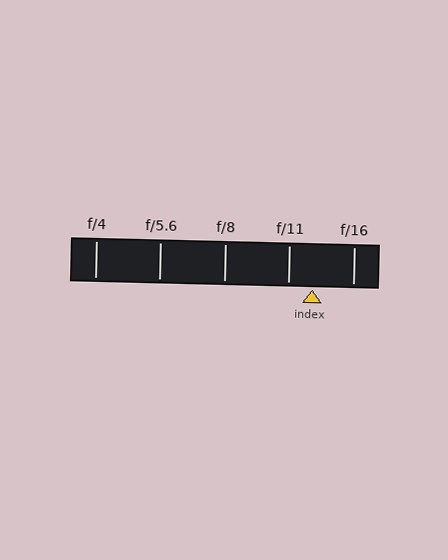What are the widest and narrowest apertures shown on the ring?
The widest aperture shown is f/4 and the narrowest is f/16.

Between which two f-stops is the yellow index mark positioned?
The index mark is between f/11 and f/16.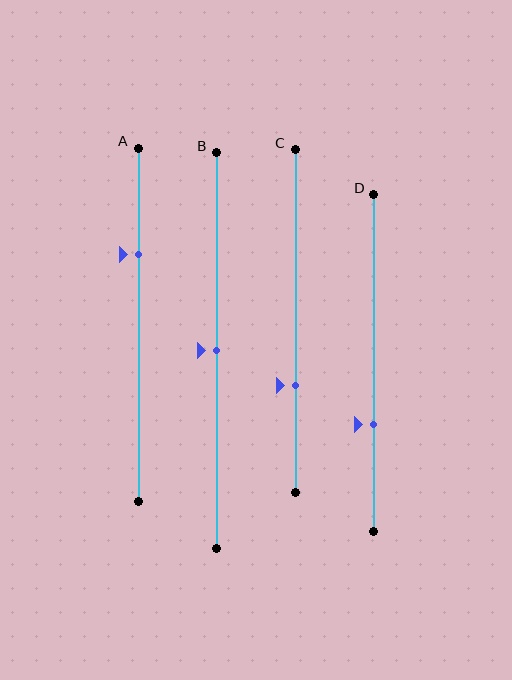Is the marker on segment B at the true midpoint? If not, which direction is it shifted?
Yes, the marker on segment B is at the true midpoint.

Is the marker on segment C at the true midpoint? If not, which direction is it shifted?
No, the marker on segment C is shifted downward by about 19% of the segment length.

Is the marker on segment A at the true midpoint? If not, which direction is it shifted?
No, the marker on segment A is shifted upward by about 20% of the segment length.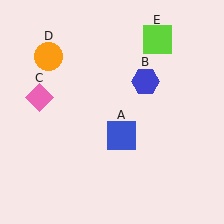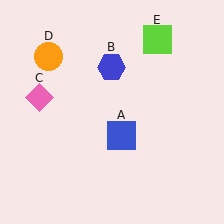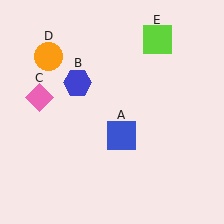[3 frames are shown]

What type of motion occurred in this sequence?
The blue hexagon (object B) rotated counterclockwise around the center of the scene.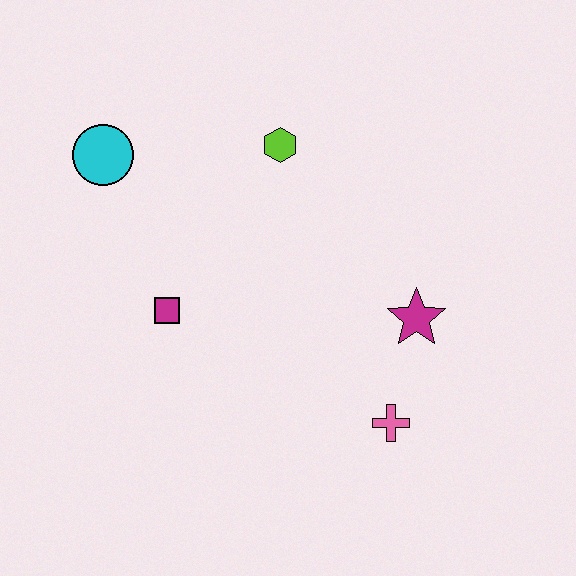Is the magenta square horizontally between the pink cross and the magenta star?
No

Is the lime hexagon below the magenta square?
No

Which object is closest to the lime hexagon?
The cyan circle is closest to the lime hexagon.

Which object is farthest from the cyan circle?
The pink cross is farthest from the cyan circle.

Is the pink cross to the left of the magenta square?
No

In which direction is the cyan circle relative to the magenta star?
The cyan circle is to the left of the magenta star.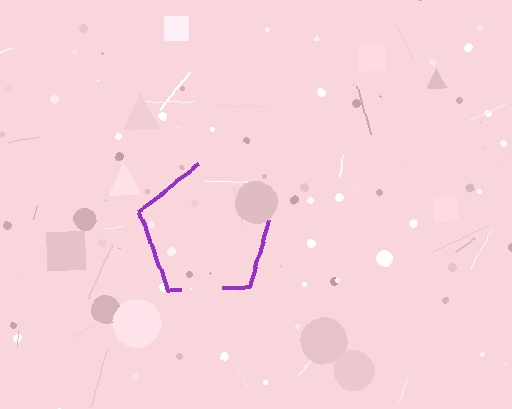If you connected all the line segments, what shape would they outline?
They would outline a pentagon.